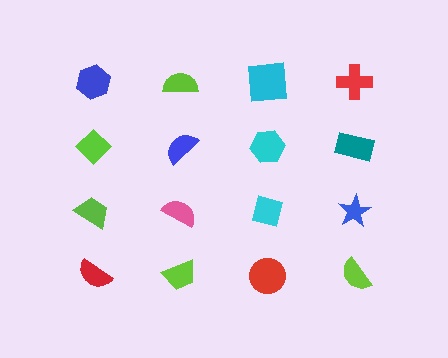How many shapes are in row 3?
4 shapes.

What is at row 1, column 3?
A cyan square.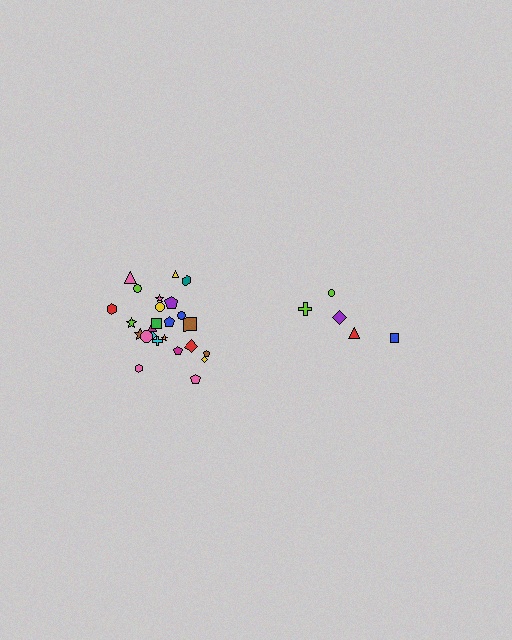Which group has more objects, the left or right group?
The left group.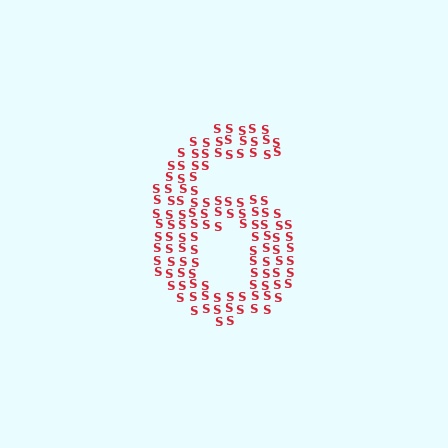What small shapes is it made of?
It is made of small letter S's.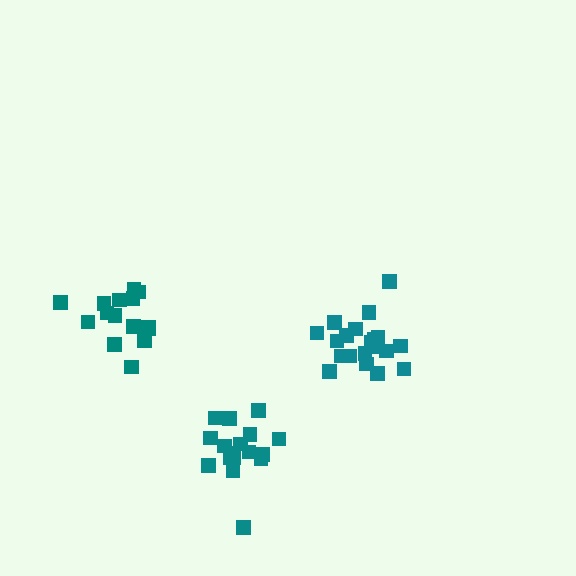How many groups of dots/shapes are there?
There are 3 groups.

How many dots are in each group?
Group 1: 20 dots, Group 2: 17 dots, Group 3: 15 dots (52 total).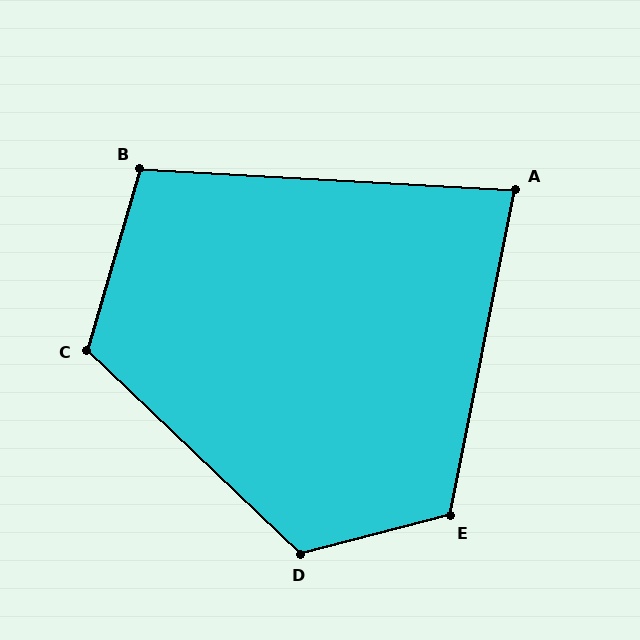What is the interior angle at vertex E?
Approximately 116 degrees (obtuse).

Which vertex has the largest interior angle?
D, at approximately 122 degrees.